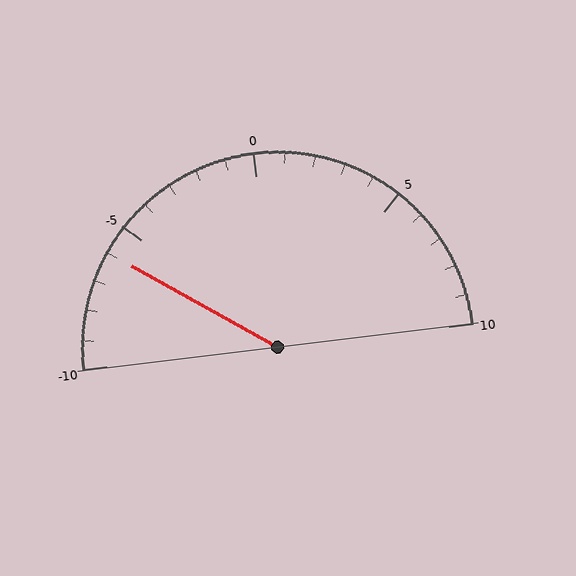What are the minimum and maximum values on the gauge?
The gauge ranges from -10 to 10.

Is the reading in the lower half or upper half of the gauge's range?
The reading is in the lower half of the range (-10 to 10).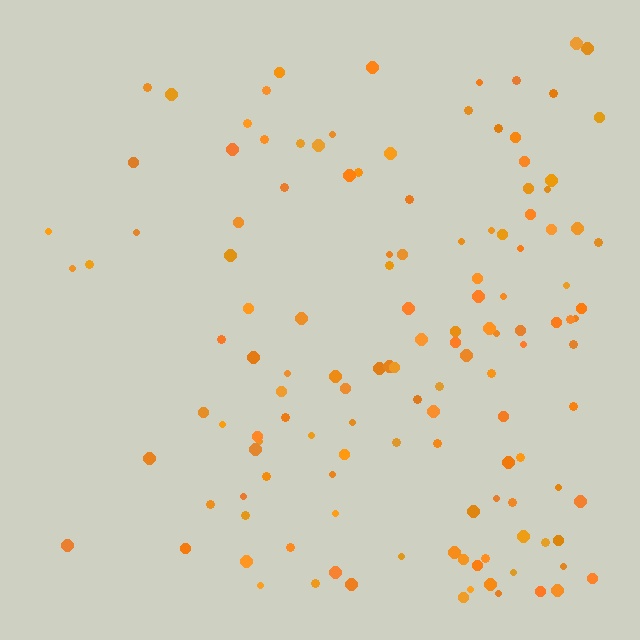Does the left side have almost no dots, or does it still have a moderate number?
Still a moderate number, just noticeably fewer than the right.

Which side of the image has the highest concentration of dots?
The right.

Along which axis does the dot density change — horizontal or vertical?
Horizontal.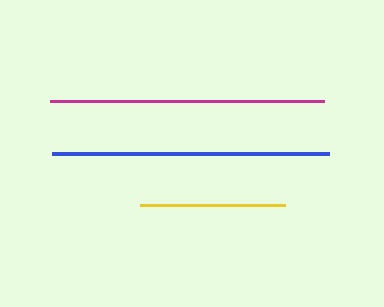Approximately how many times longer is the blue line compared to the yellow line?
The blue line is approximately 1.9 times the length of the yellow line.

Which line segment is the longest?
The blue line is the longest at approximately 277 pixels.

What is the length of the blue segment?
The blue segment is approximately 277 pixels long.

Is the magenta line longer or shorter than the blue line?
The blue line is longer than the magenta line.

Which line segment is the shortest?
The yellow line is the shortest at approximately 145 pixels.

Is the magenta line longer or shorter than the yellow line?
The magenta line is longer than the yellow line.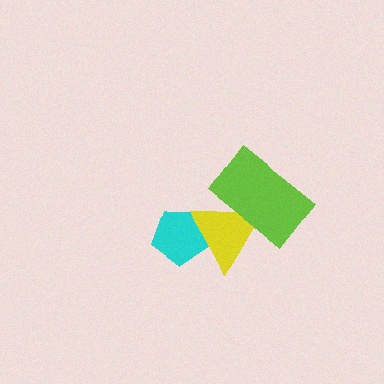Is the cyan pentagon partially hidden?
Yes, it is partially covered by another shape.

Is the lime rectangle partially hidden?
No, no other shape covers it.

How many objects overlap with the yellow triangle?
2 objects overlap with the yellow triangle.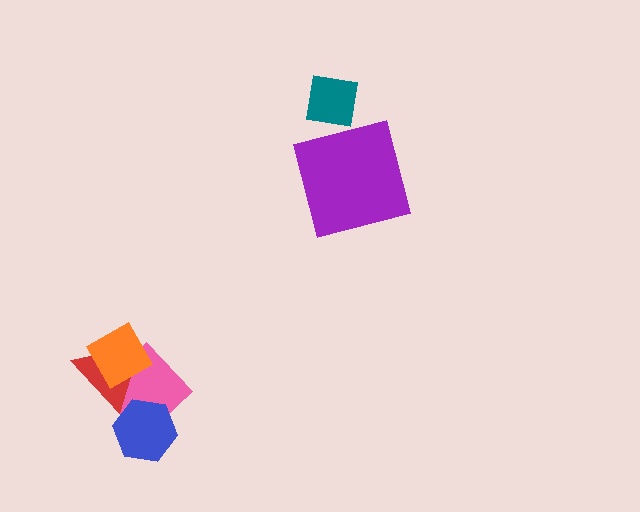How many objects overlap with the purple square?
0 objects overlap with the purple square.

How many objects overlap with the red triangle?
2 objects overlap with the red triangle.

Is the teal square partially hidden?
No, no other shape covers it.